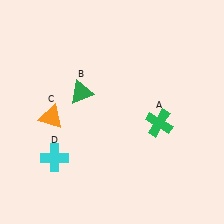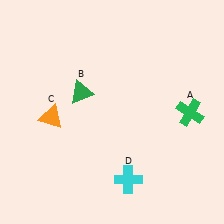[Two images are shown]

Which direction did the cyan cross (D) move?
The cyan cross (D) moved right.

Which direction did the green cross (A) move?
The green cross (A) moved right.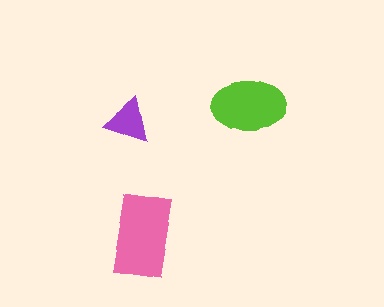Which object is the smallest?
The purple triangle.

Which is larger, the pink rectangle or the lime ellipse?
The pink rectangle.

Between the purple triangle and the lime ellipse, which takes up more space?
The lime ellipse.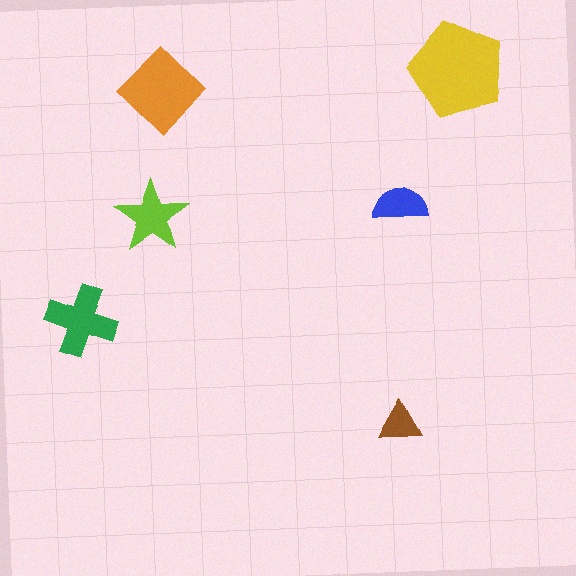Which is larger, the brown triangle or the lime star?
The lime star.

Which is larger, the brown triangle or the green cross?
The green cross.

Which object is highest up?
The yellow pentagon is topmost.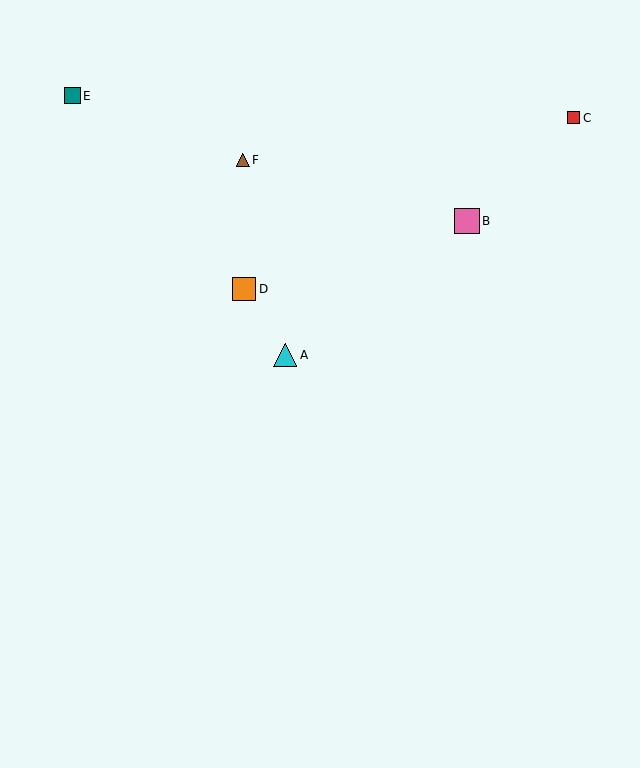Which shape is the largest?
The pink square (labeled B) is the largest.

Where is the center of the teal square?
The center of the teal square is at (72, 96).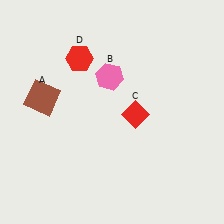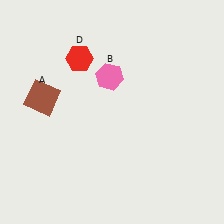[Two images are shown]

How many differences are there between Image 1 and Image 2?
There is 1 difference between the two images.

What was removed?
The red diamond (C) was removed in Image 2.